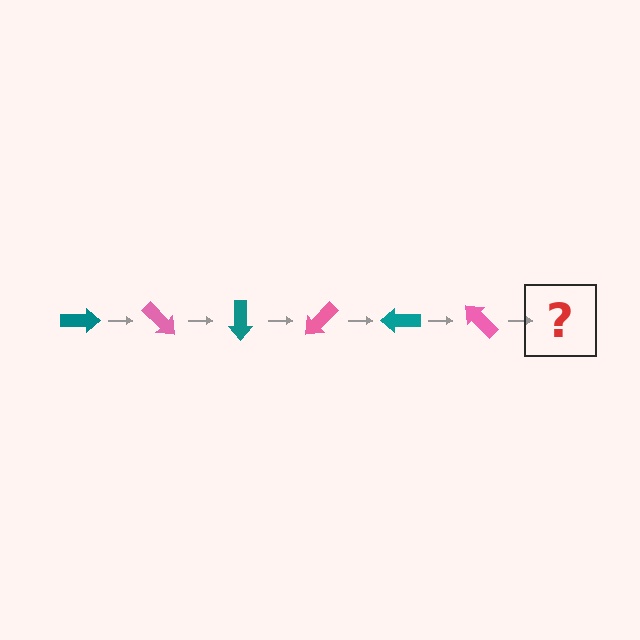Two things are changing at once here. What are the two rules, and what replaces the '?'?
The two rules are that it rotates 45 degrees each step and the color cycles through teal and pink. The '?' should be a teal arrow, rotated 270 degrees from the start.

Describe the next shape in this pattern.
It should be a teal arrow, rotated 270 degrees from the start.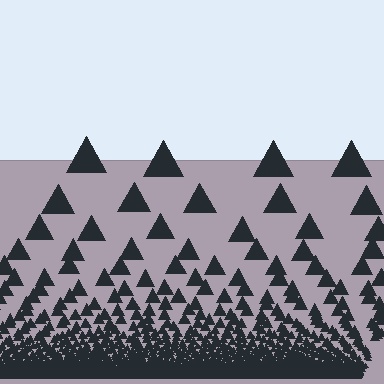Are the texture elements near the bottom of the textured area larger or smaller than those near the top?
Smaller. The gradient is inverted — elements near the bottom are smaller and denser.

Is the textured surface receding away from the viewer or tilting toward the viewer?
The surface appears to tilt toward the viewer. Texture elements get larger and sparser toward the top.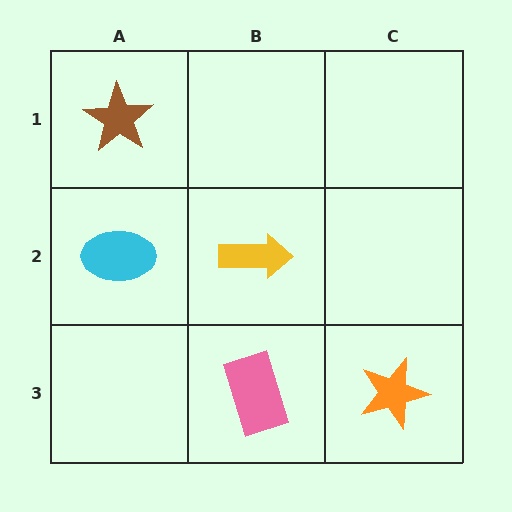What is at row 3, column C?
An orange star.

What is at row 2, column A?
A cyan ellipse.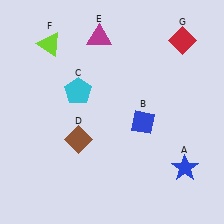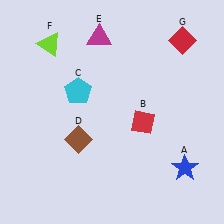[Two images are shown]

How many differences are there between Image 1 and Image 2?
There is 1 difference between the two images.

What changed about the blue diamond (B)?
In Image 1, B is blue. In Image 2, it changed to red.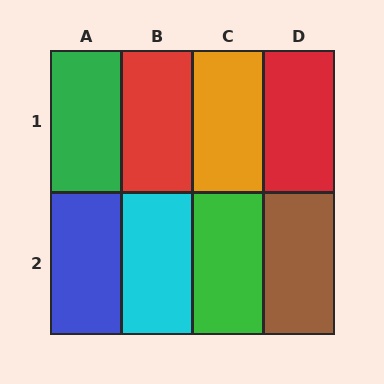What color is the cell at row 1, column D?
Red.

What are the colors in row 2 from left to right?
Blue, cyan, green, brown.